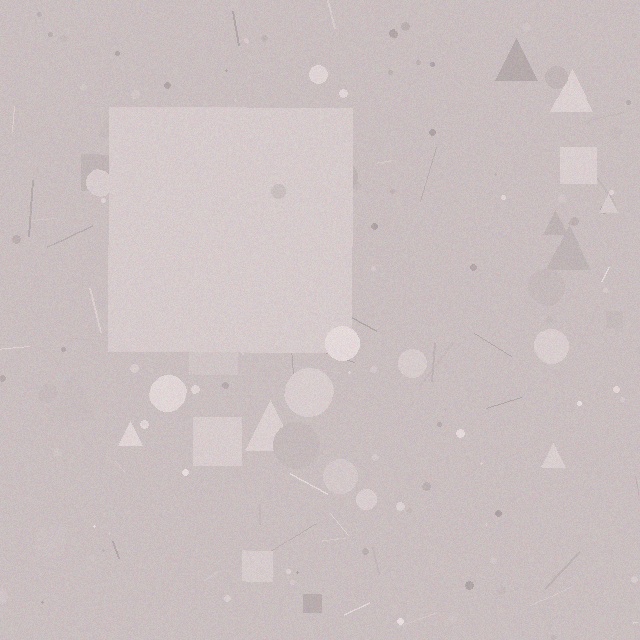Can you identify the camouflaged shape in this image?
The camouflaged shape is a square.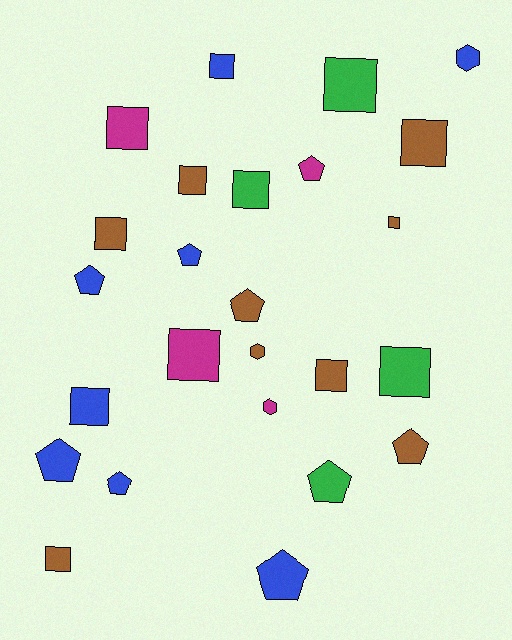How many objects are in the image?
There are 25 objects.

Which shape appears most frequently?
Square, with 13 objects.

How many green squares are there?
There are 3 green squares.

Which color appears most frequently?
Brown, with 9 objects.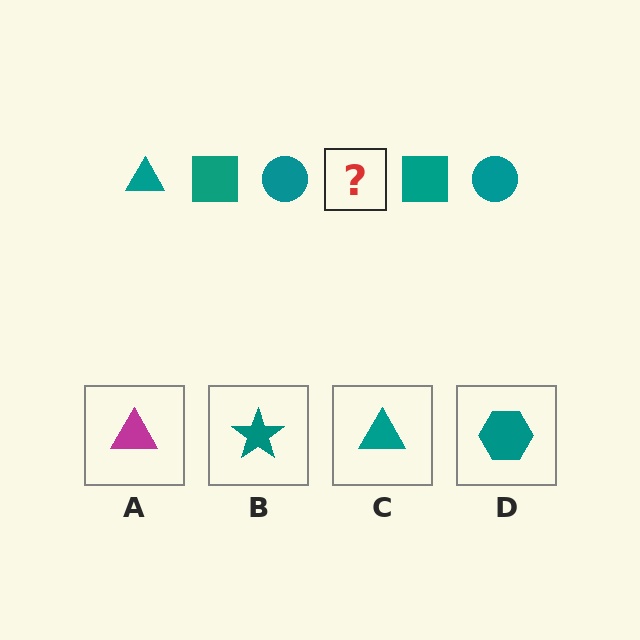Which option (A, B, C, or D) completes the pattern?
C.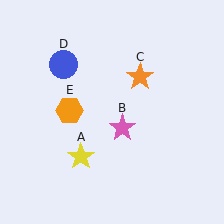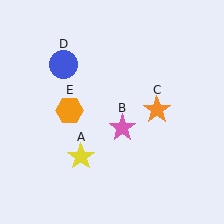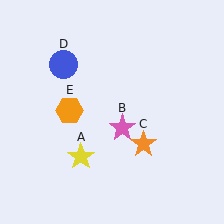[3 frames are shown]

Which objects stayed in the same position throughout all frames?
Yellow star (object A) and pink star (object B) and blue circle (object D) and orange hexagon (object E) remained stationary.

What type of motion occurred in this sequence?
The orange star (object C) rotated clockwise around the center of the scene.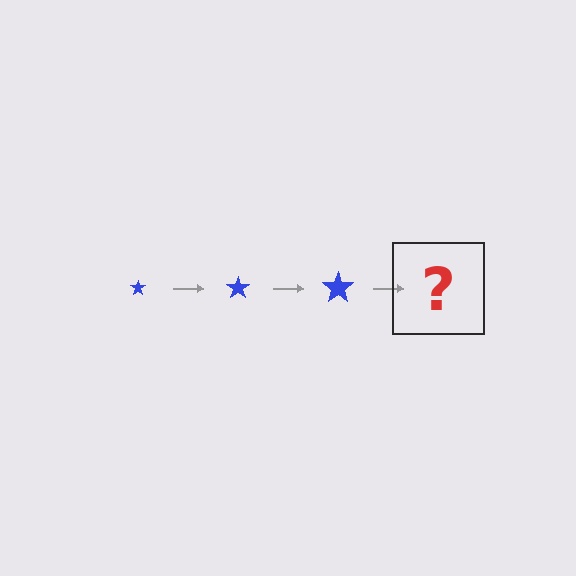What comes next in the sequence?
The next element should be a blue star, larger than the previous one.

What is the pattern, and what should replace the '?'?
The pattern is that the star gets progressively larger each step. The '?' should be a blue star, larger than the previous one.